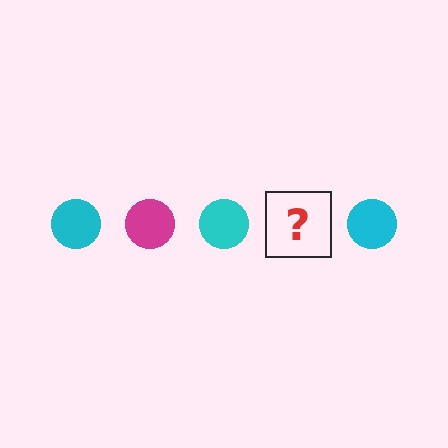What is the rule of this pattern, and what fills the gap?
The rule is that the pattern cycles through cyan, magenta circles. The gap should be filled with a magenta circle.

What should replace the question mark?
The question mark should be replaced with a magenta circle.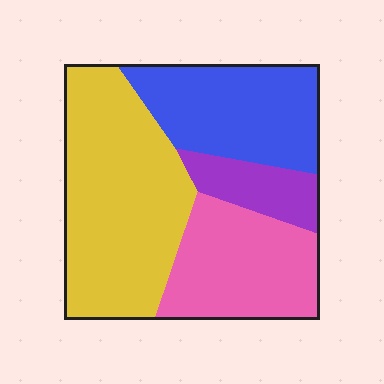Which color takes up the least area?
Purple, at roughly 10%.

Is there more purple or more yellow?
Yellow.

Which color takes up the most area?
Yellow, at roughly 40%.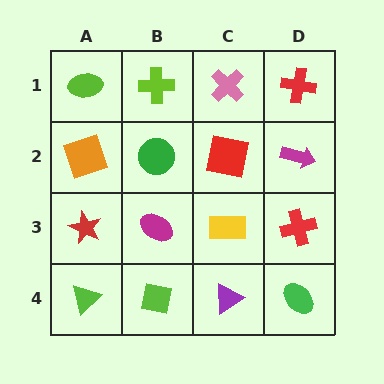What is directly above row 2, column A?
A lime ellipse.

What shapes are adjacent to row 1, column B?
A green circle (row 2, column B), a lime ellipse (row 1, column A), a pink cross (row 1, column C).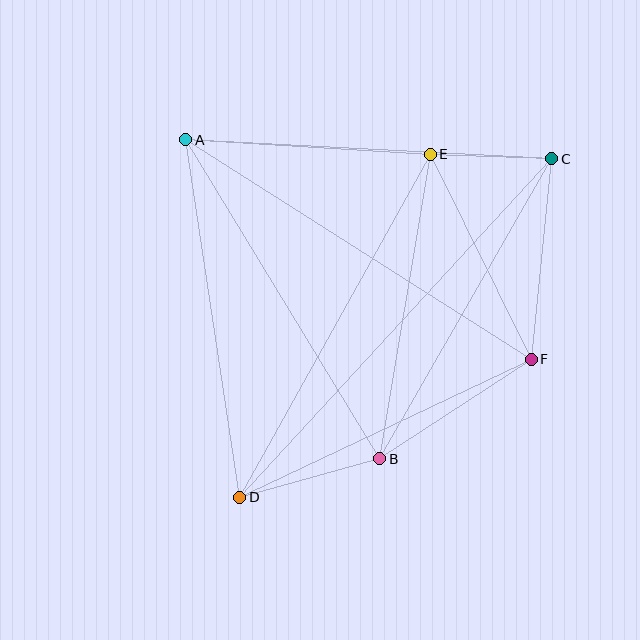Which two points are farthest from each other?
Points C and D are farthest from each other.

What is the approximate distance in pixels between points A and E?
The distance between A and E is approximately 245 pixels.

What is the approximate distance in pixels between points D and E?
The distance between D and E is approximately 392 pixels.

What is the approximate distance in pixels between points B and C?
The distance between B and C is approximately 346 pixels.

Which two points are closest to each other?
Points C and E are closest to each other.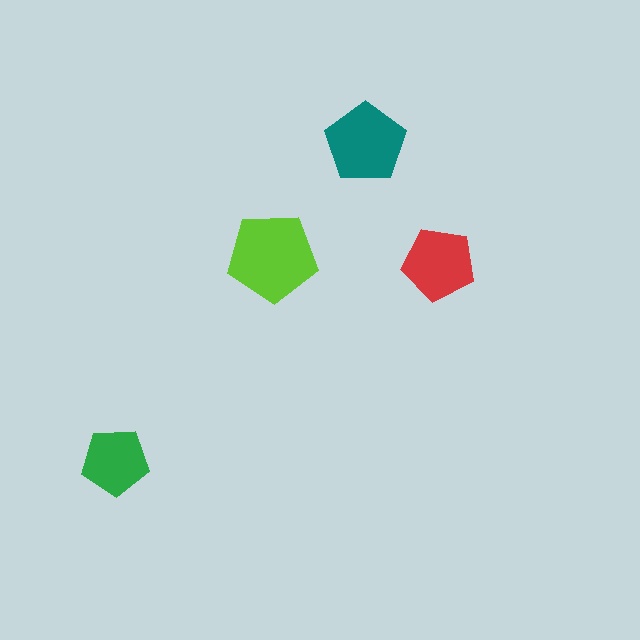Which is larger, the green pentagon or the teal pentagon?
The teal one.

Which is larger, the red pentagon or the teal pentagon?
The teal one.